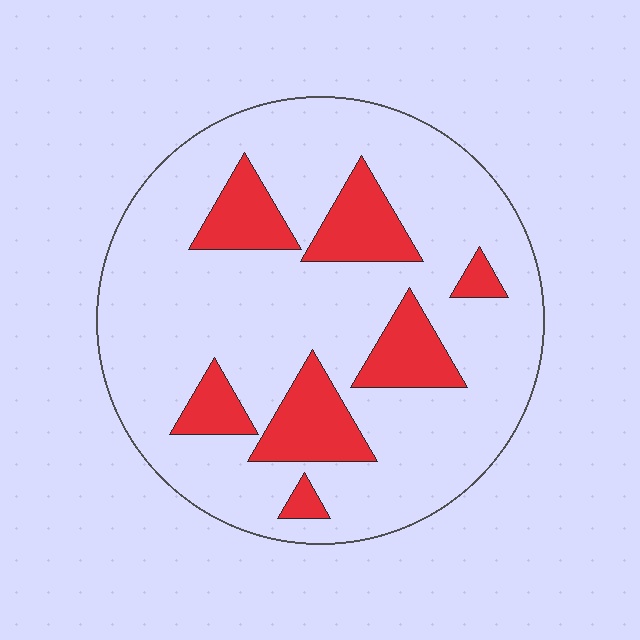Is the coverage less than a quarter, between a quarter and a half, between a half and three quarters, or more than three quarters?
Less than a quarter.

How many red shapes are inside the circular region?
7.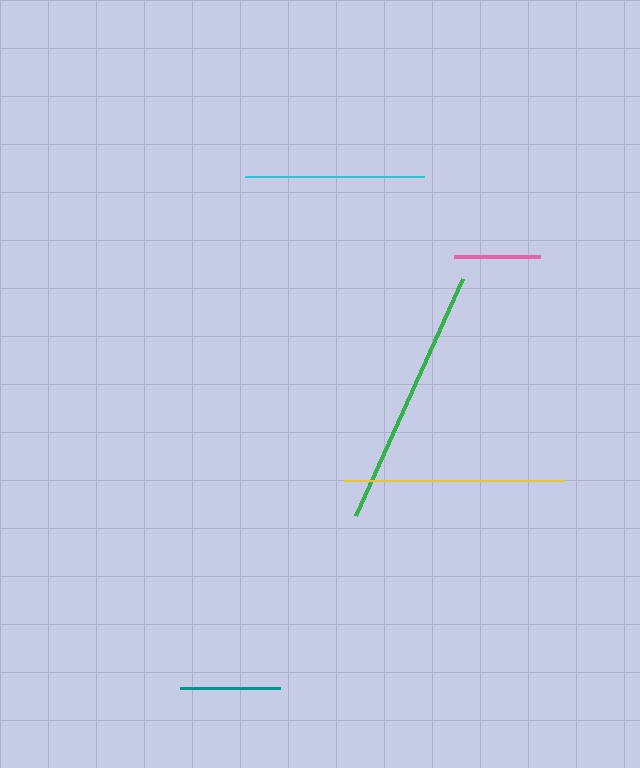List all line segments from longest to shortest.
From longest to shortest: green, yellow, cyan, teal, pink.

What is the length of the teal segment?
The teal segment is approximately 100 pixels long.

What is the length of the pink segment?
The pink segment is approximately 86 pixels long.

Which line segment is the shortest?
The pink line is the shortest at approximately 86 pixels.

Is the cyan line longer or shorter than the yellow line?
The yellow line is longer than the cyan line.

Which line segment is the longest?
The green line is the longest at approximately 260 pixels.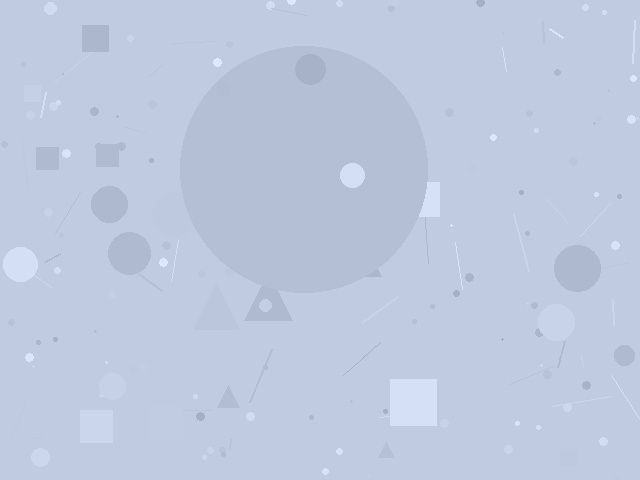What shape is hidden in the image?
A circle is hidden in the image.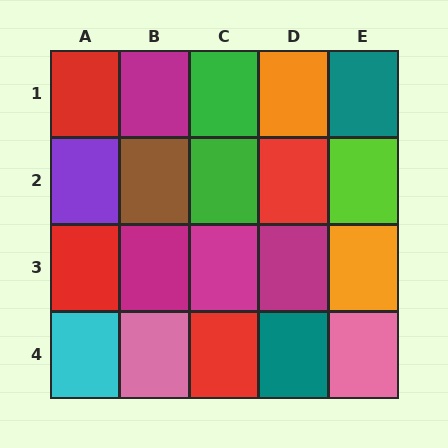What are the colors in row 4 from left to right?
Cyan, pink, red, teal, pink.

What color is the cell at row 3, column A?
Red.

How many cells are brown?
1 cell is brown.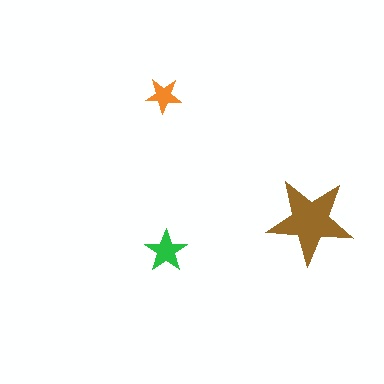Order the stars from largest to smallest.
the brown one, the green one, the orange one.